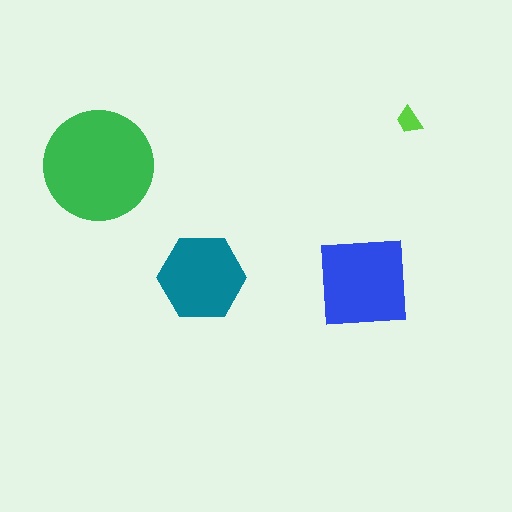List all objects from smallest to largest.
The lime trapezoid, the teal hexagon, the blue square, the green circle.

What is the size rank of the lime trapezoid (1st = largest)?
4th.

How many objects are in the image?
There are 4 objects in the image.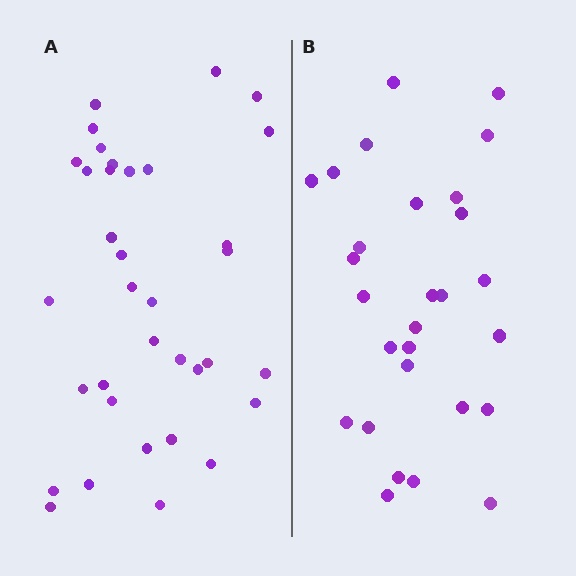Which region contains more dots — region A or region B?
Region A (the left region) has more dots.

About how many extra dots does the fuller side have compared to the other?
Region A has roughly 8 or so more dots than region B.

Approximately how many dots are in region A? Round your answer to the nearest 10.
About 40 dots. (The exact count is 35, which rounds to 40.)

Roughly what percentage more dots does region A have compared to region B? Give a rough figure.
About 25% more.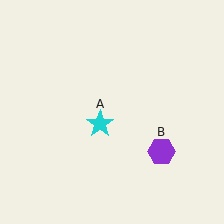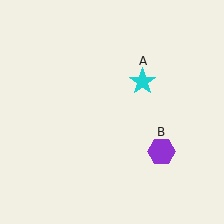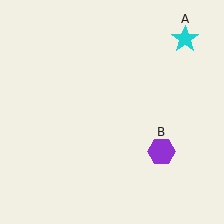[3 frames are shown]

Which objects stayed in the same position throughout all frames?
Purple hexagon (object B) remained stationary.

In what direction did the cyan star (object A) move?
The cyan star (object A) moved up and to the right.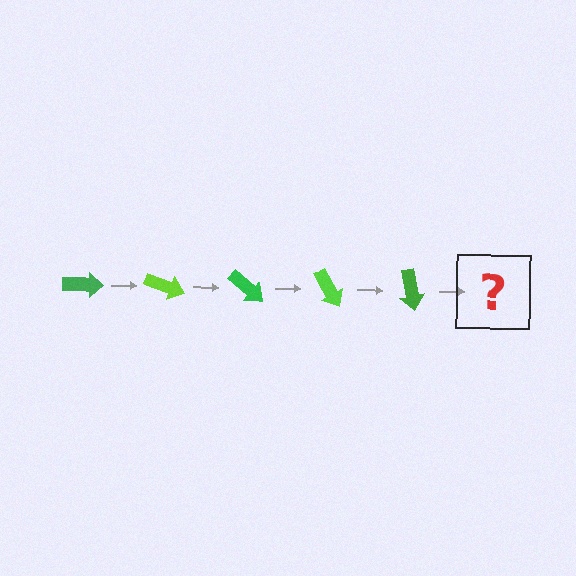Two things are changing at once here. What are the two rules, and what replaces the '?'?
The two rules are that it rotates 20 degrees each step and the color cycles through green and lime. The '?' should be a lime arrow, rotated 100 degrees from the start.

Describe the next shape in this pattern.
It should be a lime arrow, rotated 100 degrees from the start.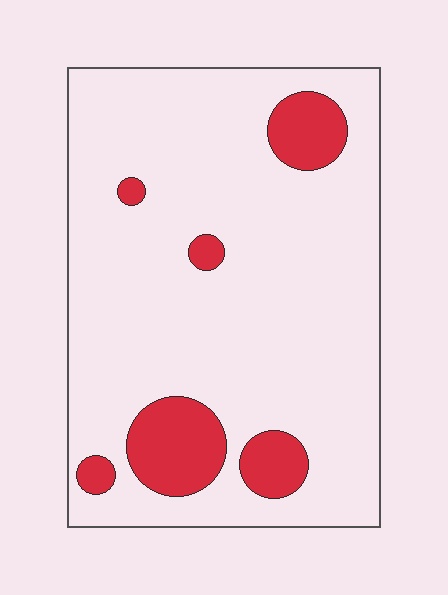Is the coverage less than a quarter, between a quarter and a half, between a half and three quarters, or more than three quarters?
Less than a quarter.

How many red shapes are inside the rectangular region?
6.